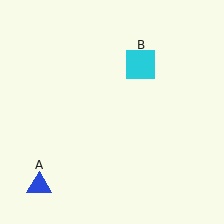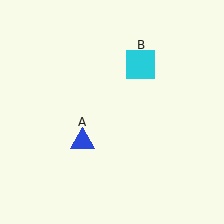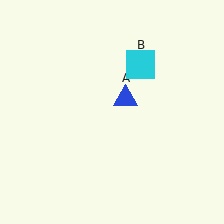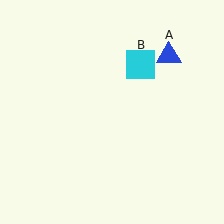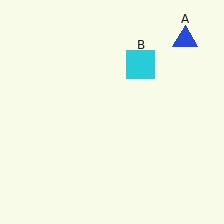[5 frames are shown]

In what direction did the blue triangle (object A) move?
The blue triangle (object A) moved up and to the right.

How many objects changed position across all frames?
1 object changed position: blue triangle (object A).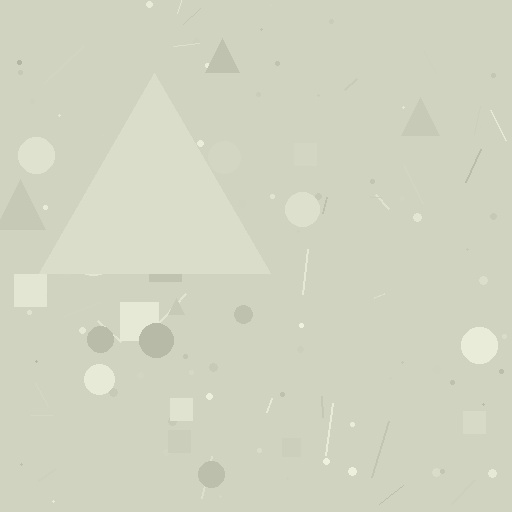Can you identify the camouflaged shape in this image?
The camouflaged shape is a triangle.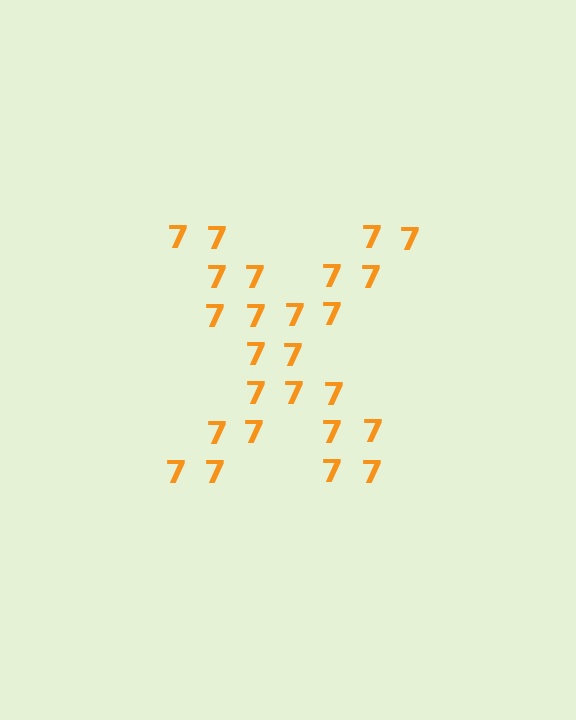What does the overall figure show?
The overall figure shows the letter X.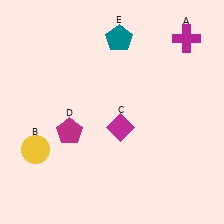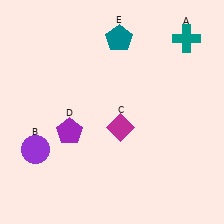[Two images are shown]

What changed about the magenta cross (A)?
In Image 1, A is magenta. In Image 2, it changed to teal.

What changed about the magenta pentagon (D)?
In Image 1, D is magenta. In Image 2, it changed to purple.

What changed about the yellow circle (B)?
In Image 1, B is yellow. In Image 2, it changed to purple.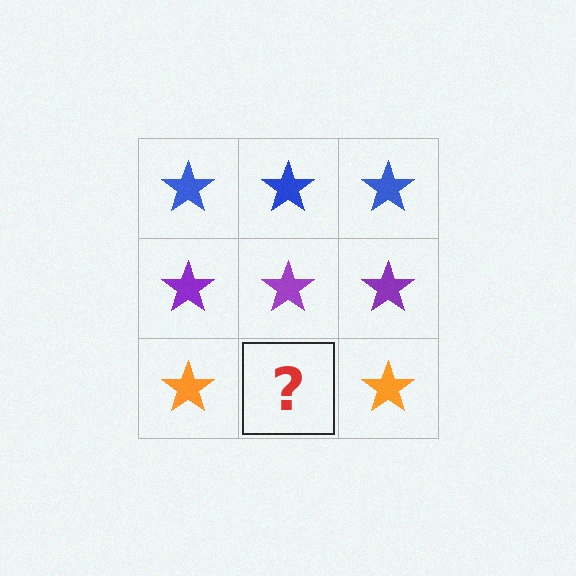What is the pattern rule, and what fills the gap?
The rule is that each row has a consistent color. The gap should be filled with an orange star.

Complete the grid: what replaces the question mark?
The question mark should be replaced with an orange star.